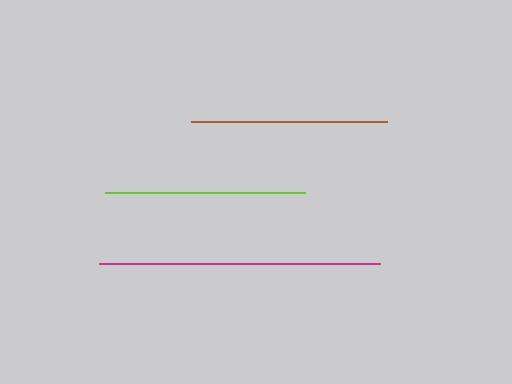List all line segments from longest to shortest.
From longest to shortest: magenta, lime, brown.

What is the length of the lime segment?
The lime segment is approximately 199 pixels long.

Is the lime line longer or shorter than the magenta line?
The magenta line is longer than the lime line.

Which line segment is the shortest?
The brown line is the shortest at approximately 195 pixels.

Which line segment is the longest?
The magenta line is the longest at approximately 281 pixels.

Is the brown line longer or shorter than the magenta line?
The magenta line is longer than the brown line.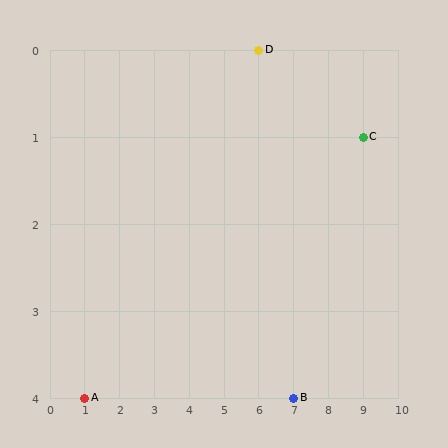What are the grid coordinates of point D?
Point D is at grid coordinates (6, 0).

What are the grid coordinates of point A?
Point A is at grid coordinates (1, 4).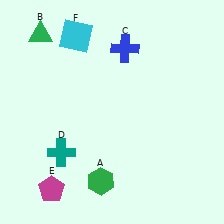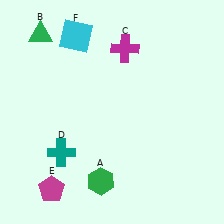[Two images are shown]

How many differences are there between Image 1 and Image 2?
There is 1 difference between the two images.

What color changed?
The cross (C) changed from blue in Image 1 to magenta in Image 2.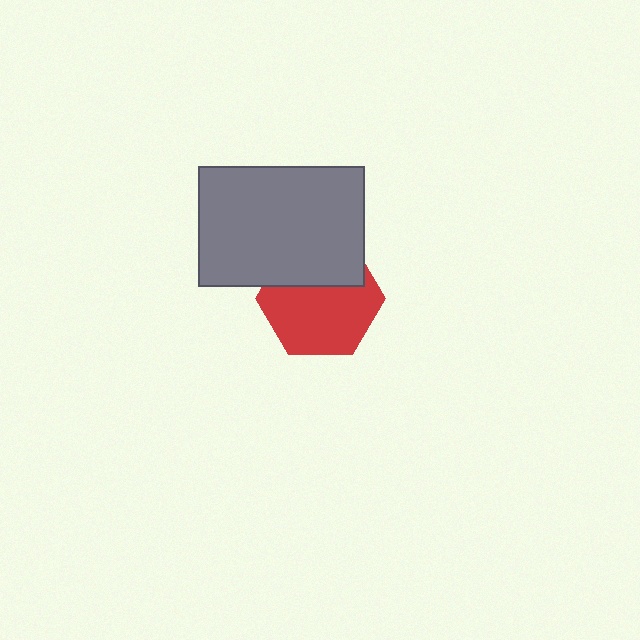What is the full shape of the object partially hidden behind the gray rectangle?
The partially hidden object is a red hexagon.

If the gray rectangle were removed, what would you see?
You would see the complete red hexagon.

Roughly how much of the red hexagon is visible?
About half of it is visible (roughly 64%).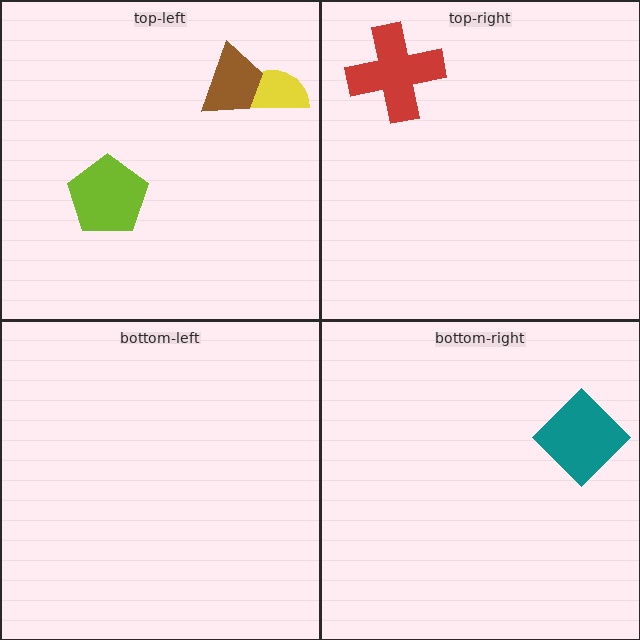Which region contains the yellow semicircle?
The top-left region.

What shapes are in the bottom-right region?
The teal diamond.